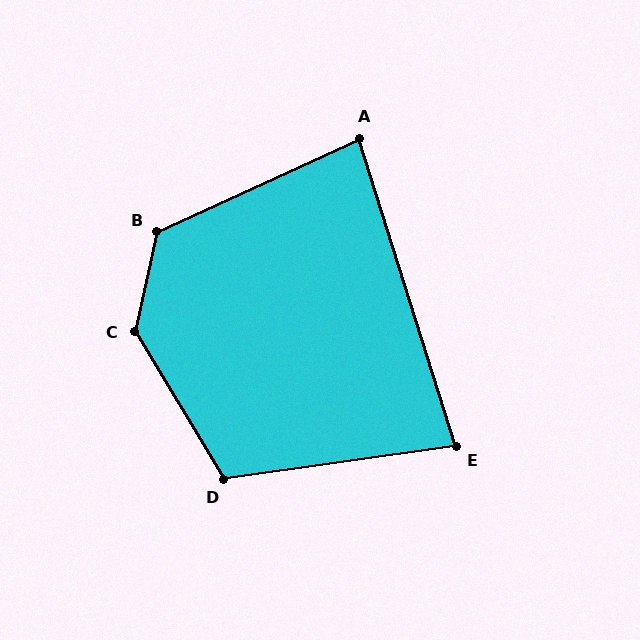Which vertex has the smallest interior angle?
E, at approximately 81 degrees.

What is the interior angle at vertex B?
Approximately 127 degrees (obtuse).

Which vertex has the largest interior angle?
C, at approximately 136 degrees.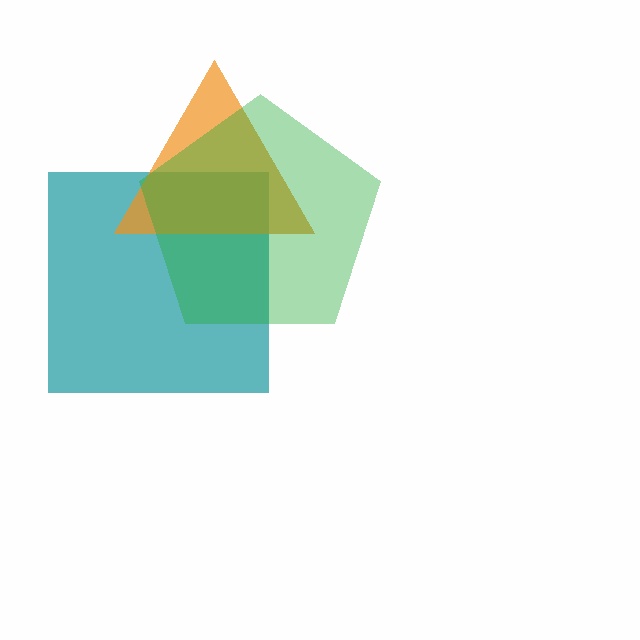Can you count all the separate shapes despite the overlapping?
Yes, there are 3 separate shapes.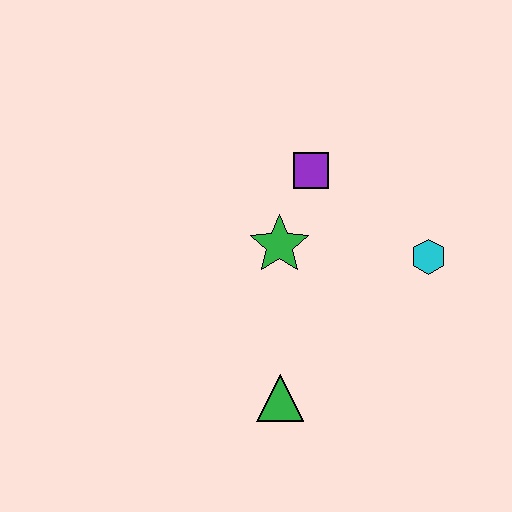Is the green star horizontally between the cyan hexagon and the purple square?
No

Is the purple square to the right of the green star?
Yes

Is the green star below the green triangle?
No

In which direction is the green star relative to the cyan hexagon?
The green star is to the left of the cyan hexagon.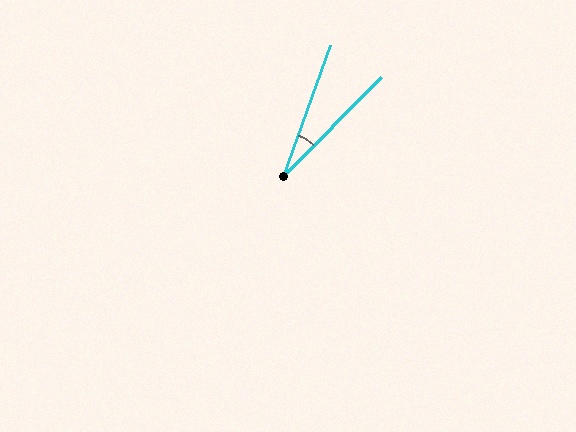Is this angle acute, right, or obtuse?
It is acute.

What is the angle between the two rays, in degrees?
Approximately 25 degrees.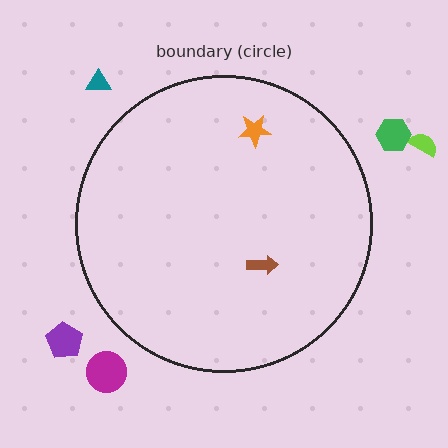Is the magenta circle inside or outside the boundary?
Outside.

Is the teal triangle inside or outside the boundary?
Outside.